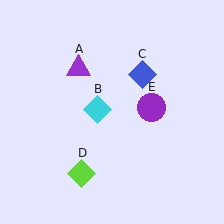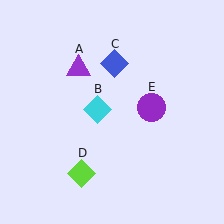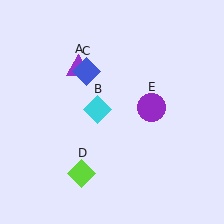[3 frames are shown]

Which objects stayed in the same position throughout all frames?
Purple triangle (object A) and cyan diamond (object B) and lime diamond (object D) and purple circle (object E) remained stationary.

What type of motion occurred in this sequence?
The blue diamond (object C) rotated counterclockwise around the center of the scene.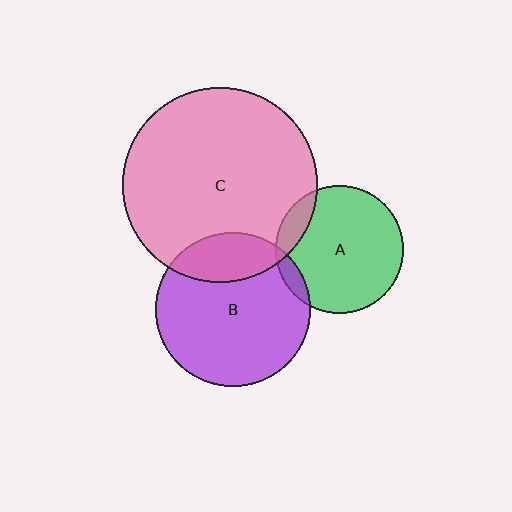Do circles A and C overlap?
Yes.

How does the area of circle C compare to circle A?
Approximately 2.3 times.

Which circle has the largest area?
Circle C (pink).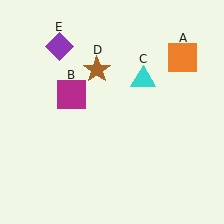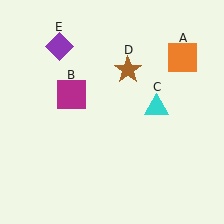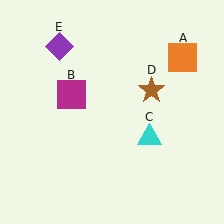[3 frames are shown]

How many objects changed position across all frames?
2 objects changed position: cyan triangle (object C), brown star (object D).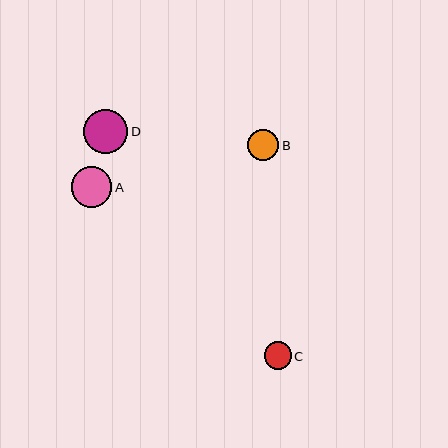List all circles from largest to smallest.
From largest to smallest: D, A, B, C.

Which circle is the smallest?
Circle C is the smallest with a size of approximately 27 pixels.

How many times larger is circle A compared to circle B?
Circle A is approximately 1.3 times the size of circle B.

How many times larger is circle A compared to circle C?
Circle A is approximately 1.5 times the size of circle C.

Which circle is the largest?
Circle D is the largest with a size of approximately 44 pixels.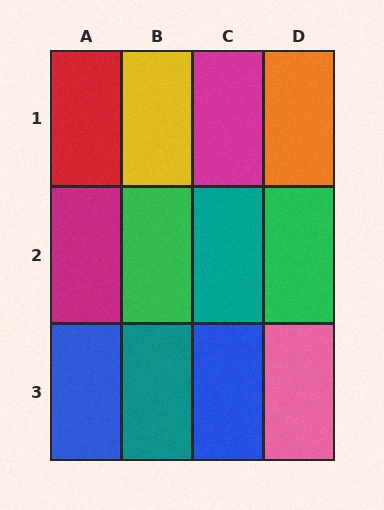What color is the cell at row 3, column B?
Teal.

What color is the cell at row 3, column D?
Pink.